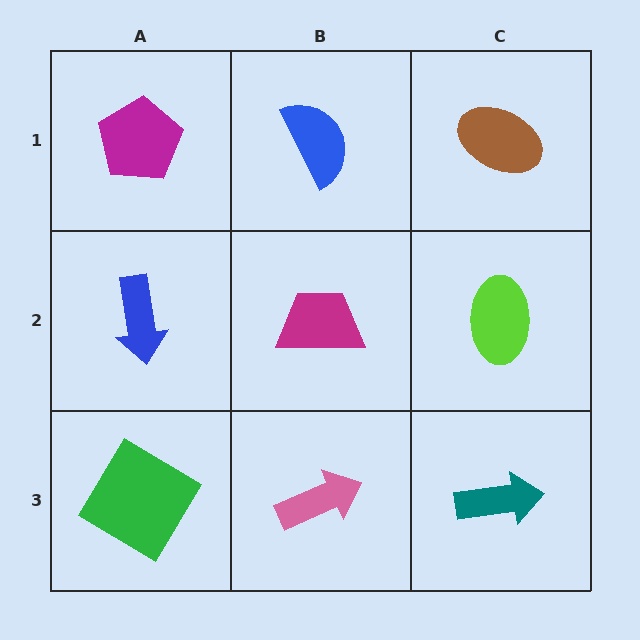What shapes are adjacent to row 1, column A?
A blue arrow (row 2, column A), a blue semicircle (row 1, column B).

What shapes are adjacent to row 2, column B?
A blue semicircle (row 1, column B), a pink arrow (row 3, column B), a blue arrow (row 2, column A), a lime ellipse (row 2, column C).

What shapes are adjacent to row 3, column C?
A lime ellipse (row 2, column C), a pink arrow (row 3, column B).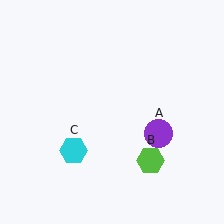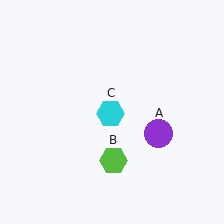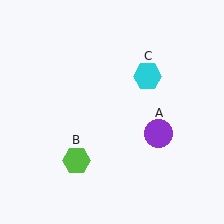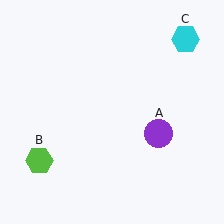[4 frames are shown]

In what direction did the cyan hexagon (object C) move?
The cyan hexagon (object C) moved up and to the right.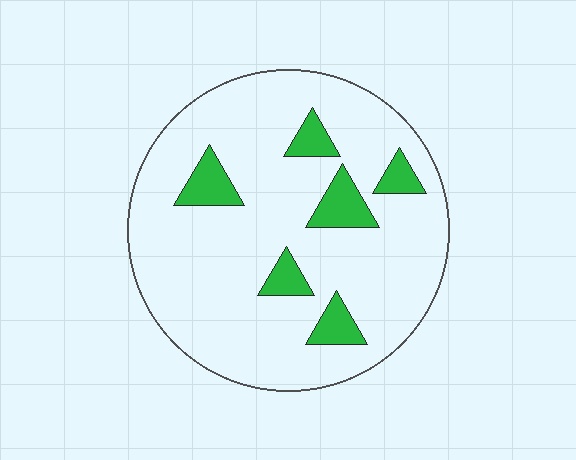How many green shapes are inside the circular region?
6.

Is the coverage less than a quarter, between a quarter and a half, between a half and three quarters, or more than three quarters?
Less than a quarter.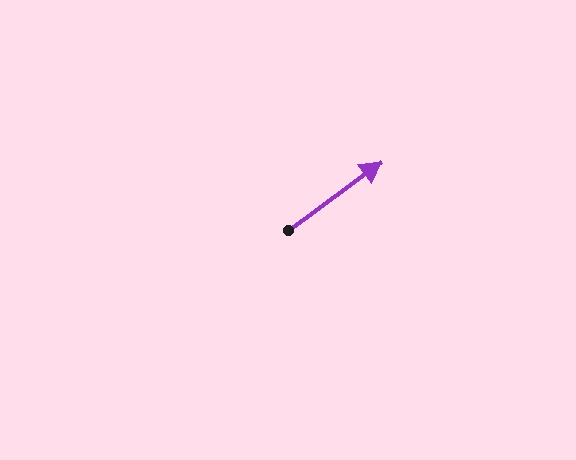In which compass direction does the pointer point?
Northeast.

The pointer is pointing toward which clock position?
Roughly 2 o'clock.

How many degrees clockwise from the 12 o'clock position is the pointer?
Approximately 54 degrees.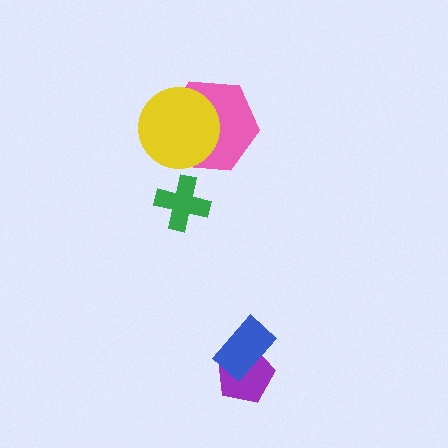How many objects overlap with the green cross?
0 objects overlap with the green cross.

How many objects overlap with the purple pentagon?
1 object overlaps with the purple pentagon.